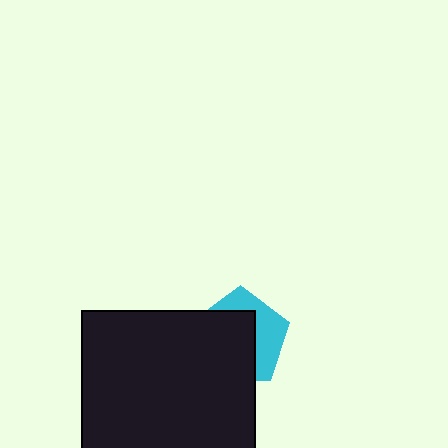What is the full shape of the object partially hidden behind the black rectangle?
The partially hidden object is a cyan pentagon.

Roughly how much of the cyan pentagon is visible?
A small part of it is visible (roughly 39%).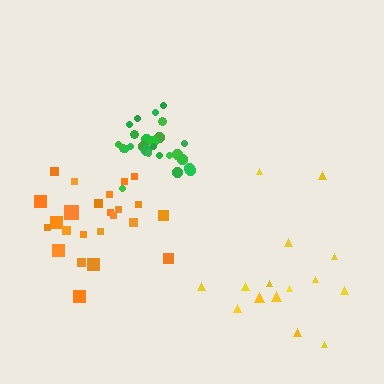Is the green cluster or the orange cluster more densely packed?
Green.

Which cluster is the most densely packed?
Green.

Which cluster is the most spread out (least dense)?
Yellow.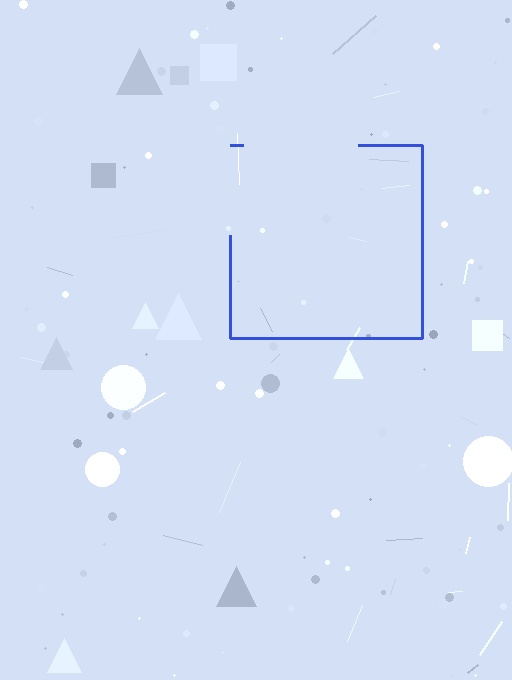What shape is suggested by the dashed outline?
The dashed outline suggests a square.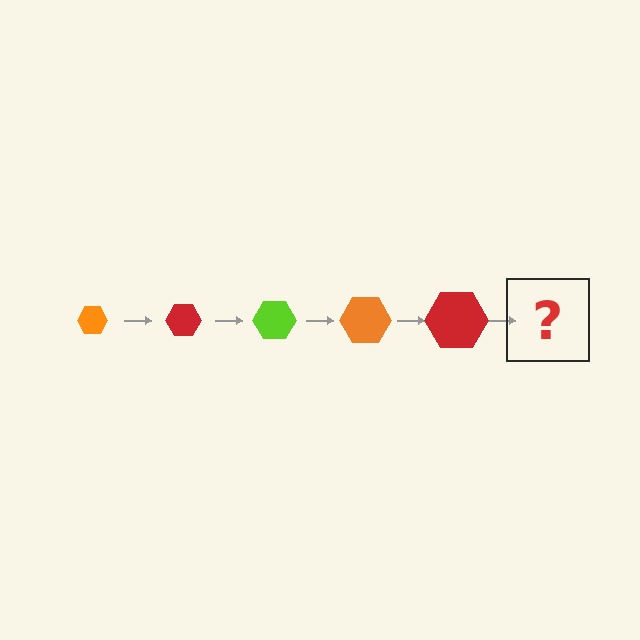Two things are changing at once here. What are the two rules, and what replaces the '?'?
The two rules are that the hexagon grows larger each step and the color cycles through orange, red, and lime. The '?' should be a lime hexagon, larger than the previous one.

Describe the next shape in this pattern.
It should be a lime hexagon, larger than the previous one.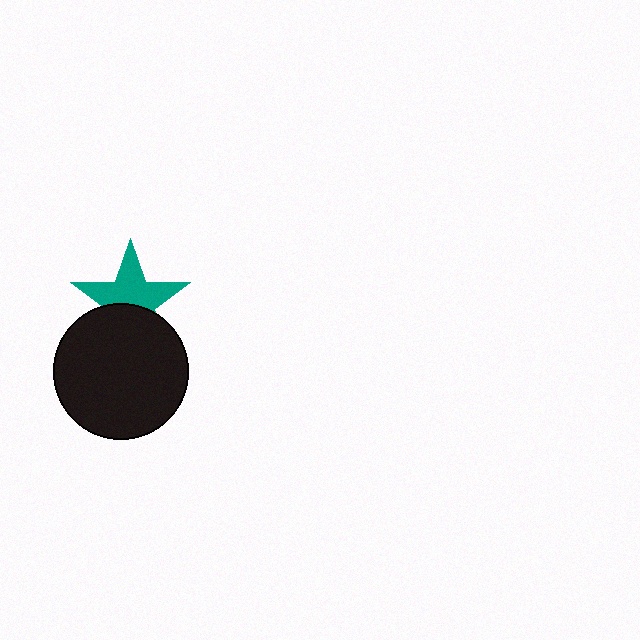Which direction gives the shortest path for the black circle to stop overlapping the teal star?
Moving down gives the shortest separation.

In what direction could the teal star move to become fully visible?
The teal star could move up. That would shift it out from behind the black circle entirely.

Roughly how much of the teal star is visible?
About half of it is visible (roughly 59%).